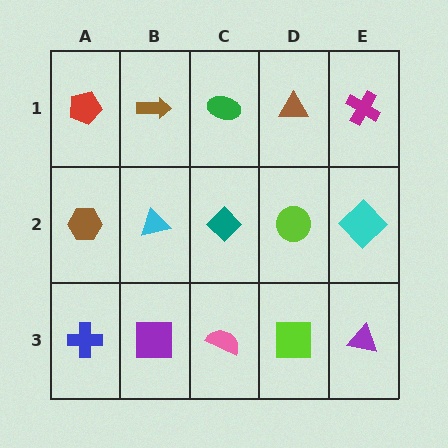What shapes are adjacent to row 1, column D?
A lime circle (row 2, column D), a green ellipse (row 1, column C), a magenta cross (row 1, column E).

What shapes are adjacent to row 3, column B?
A cyan triangle (row 2, column B), a blue cross (row 3, column A), a pink semicircle (row 3, column C).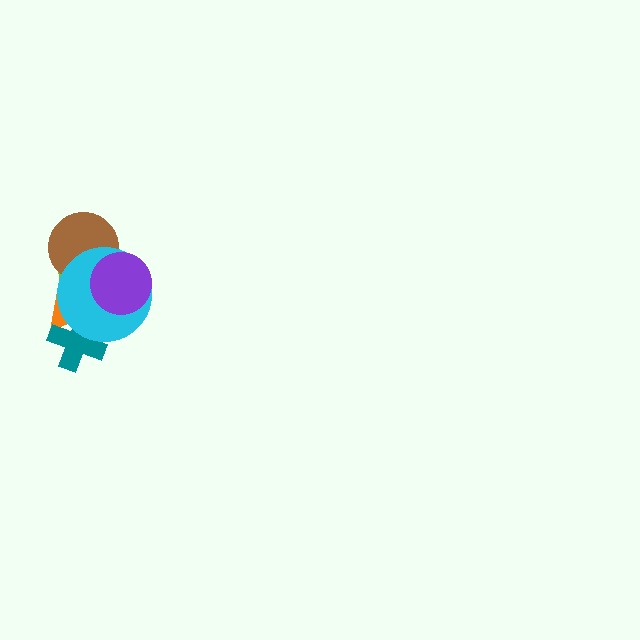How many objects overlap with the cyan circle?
5 objects overlap with the cyan circle.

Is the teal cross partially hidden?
Yes, it is partially covered by another shape.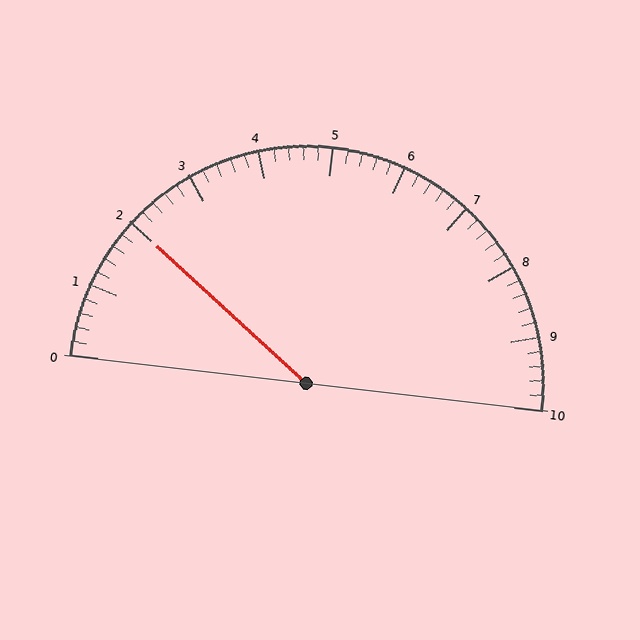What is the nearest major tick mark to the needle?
The nearest major tick mark is 2.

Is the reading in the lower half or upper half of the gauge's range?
The reading is in the lower half of the range (0 to 10).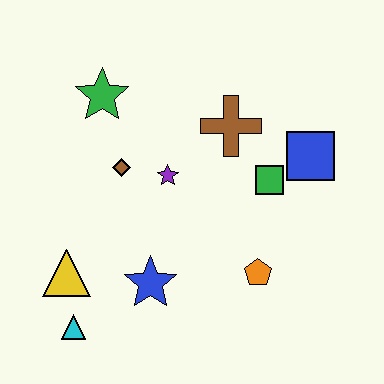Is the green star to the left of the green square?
Yes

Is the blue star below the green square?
Yes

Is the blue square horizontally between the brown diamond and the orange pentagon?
No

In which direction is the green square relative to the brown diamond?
The green square is to the right of the brown diamond.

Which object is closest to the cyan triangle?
The yellow triangle is closest to the cyan triangle.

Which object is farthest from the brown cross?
The cyan triangle is farthest from the brown cross.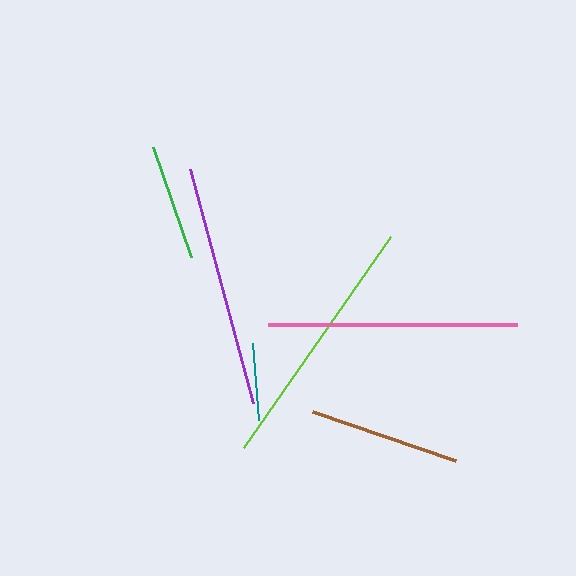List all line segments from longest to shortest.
From longest to shortest: lime, pink, purple, brown, green, teal.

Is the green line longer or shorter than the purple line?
The purple line is longer than the green line.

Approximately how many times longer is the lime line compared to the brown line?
The lime line is approximately 1.7 times the length of the brown line.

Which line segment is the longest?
The lime line is the longest at approximately 257 pixels.